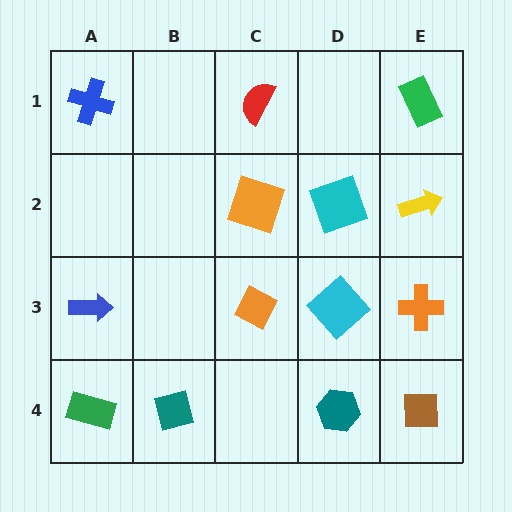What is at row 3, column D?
A cyan diamond.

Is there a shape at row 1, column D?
No, that cell is empty.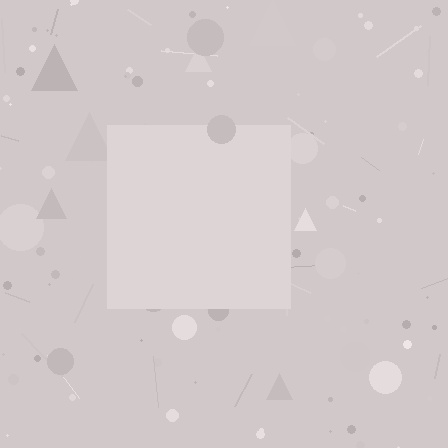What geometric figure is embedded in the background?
A square is embedded in the background.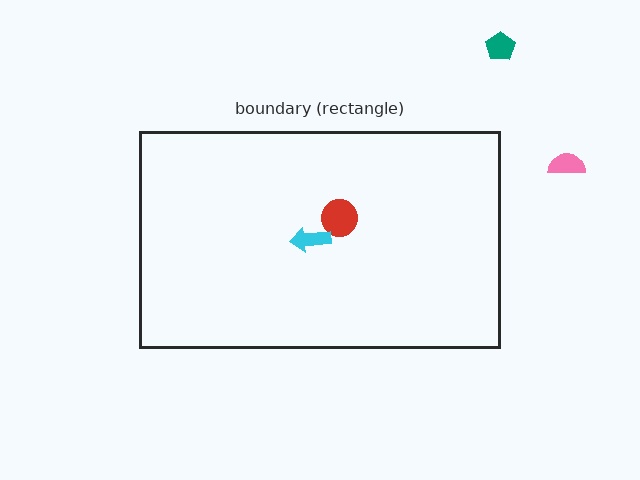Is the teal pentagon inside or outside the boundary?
Outside.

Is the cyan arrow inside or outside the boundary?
Inside.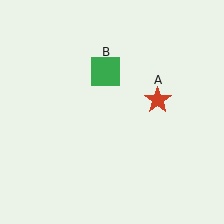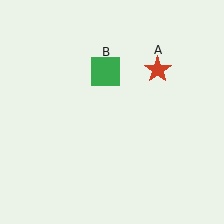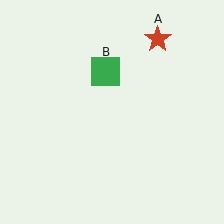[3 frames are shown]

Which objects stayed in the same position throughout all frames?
Green square (object B) remained stationary.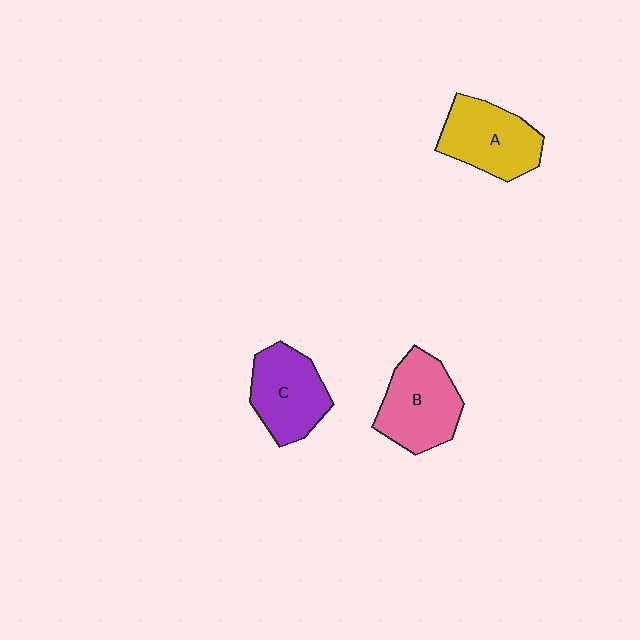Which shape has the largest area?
Shape B (pink).